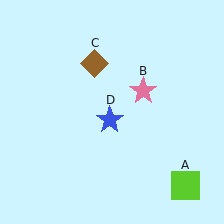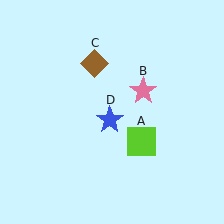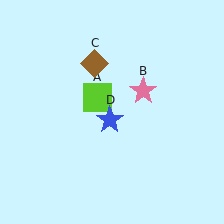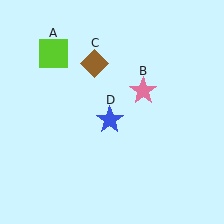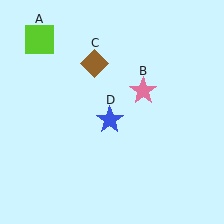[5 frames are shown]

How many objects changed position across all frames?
1 object changed position: lime square (object A).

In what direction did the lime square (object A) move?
The lime square (object A) moved up and to the left.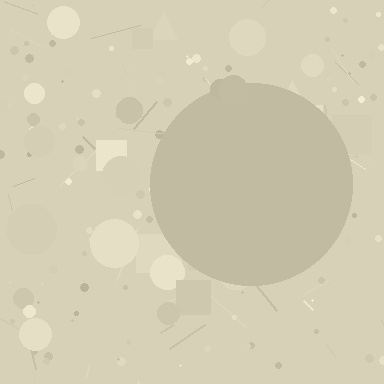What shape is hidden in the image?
A circle is hidden in the image.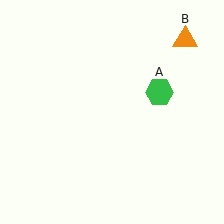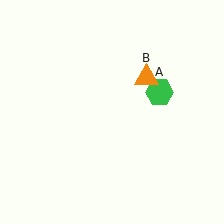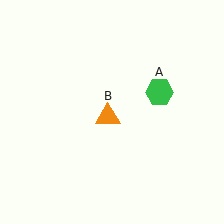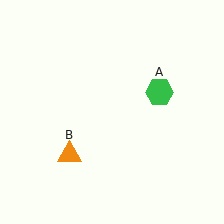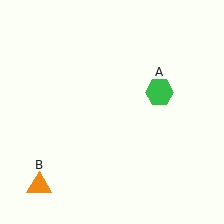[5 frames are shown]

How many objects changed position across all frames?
1 object changed position: orange triangle (object B).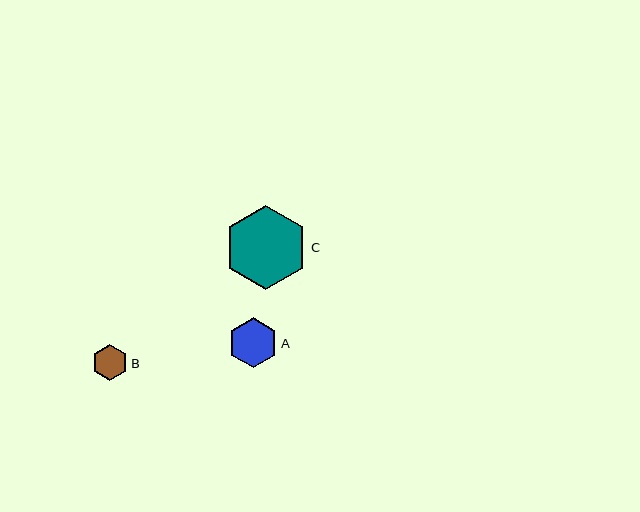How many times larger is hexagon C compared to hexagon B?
Hexagon C is approximately 2.3 times the size of hexagon B.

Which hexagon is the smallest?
Hexagon B is the smallest with a size of approximately 36 pixels.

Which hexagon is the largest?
Hexagon C is the largest with a size of approximately 84 pixels.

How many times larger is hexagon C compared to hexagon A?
Hexagon C is approximately 1.7 times the size of hexagon A.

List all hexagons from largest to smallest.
From largest to smallest: C, A, B.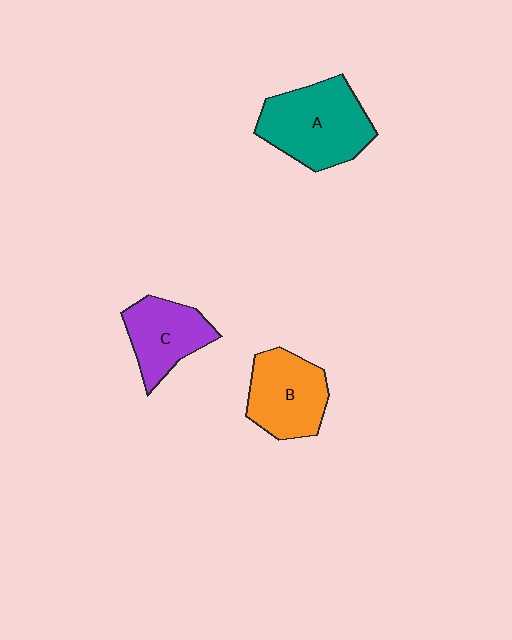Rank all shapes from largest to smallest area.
From largest to smallest: A (teal), B (orange), C (purple).